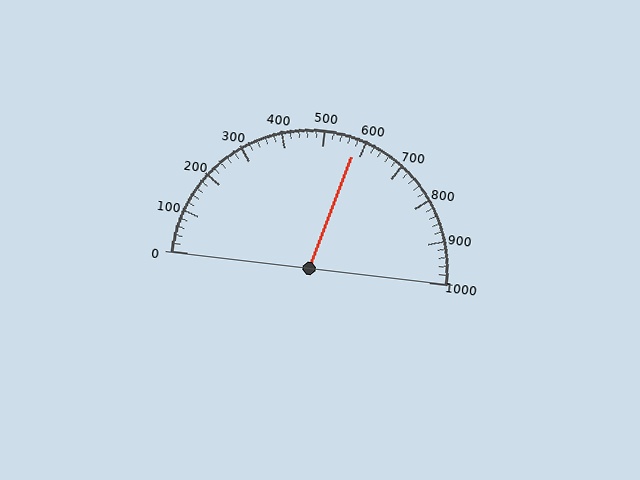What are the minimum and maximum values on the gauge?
The gauge ranges from 0 to 1000.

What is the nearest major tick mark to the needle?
The nearest major tick mark is 600.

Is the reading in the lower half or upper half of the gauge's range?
The reading is in the upper half of the range (0 to 1000).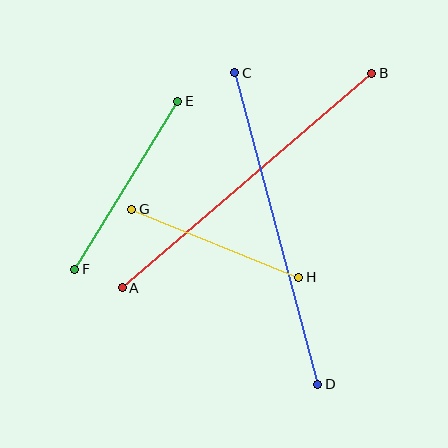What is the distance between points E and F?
The distance is approximately 197 pixels.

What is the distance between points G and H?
The distance is approximately 180 pixels.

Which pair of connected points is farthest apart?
Points A and B are farthest apart.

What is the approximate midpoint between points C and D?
The midpoint is at approximately (276, 228) pixels.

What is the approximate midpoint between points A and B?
The midpoint is at approximately (247, 181) pixels.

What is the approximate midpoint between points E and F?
The midpoint is at approximately (126, 185) pixels.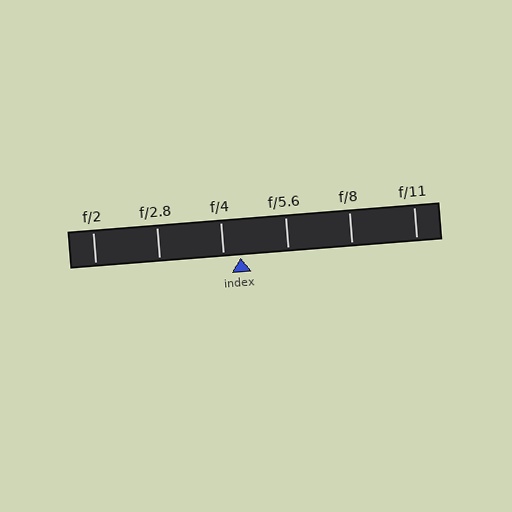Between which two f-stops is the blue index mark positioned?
The index mark is between f/4 and f/5.6.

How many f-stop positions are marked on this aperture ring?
There are 6 f-stop positions marked.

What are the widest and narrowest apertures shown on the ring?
The widest aperture shown is f/2 and the narrowest is f/11.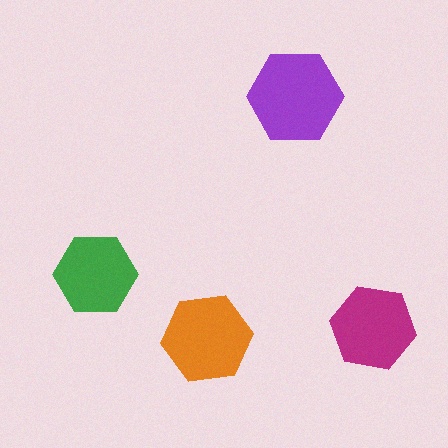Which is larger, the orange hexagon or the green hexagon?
The orange one.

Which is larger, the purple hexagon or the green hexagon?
The purple one.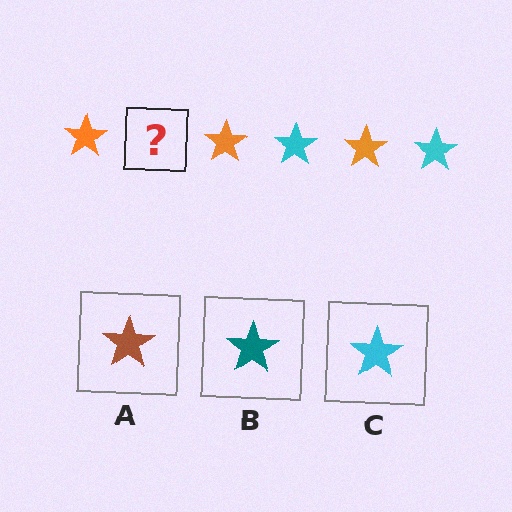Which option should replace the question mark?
Option C.